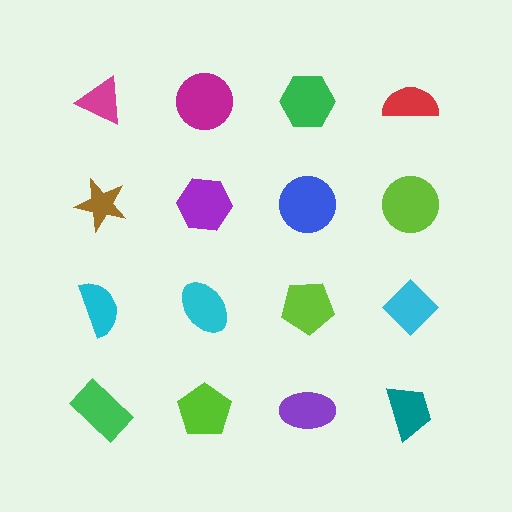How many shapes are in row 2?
4 shapes.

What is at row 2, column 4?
A lime circle.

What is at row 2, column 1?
A brown star.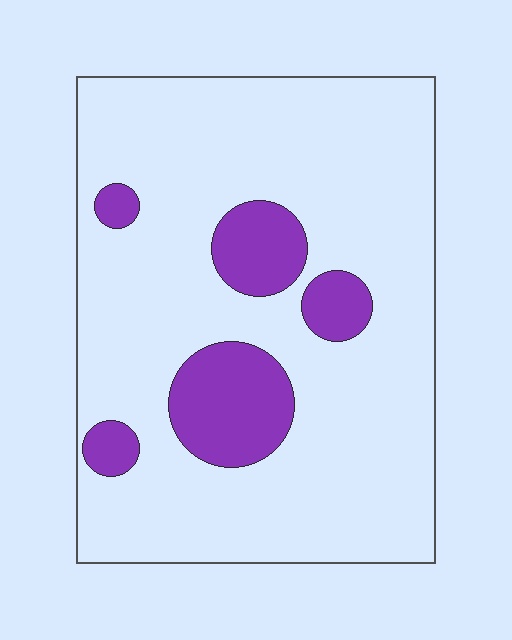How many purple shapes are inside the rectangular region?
5.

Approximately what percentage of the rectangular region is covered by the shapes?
Approximately 15%.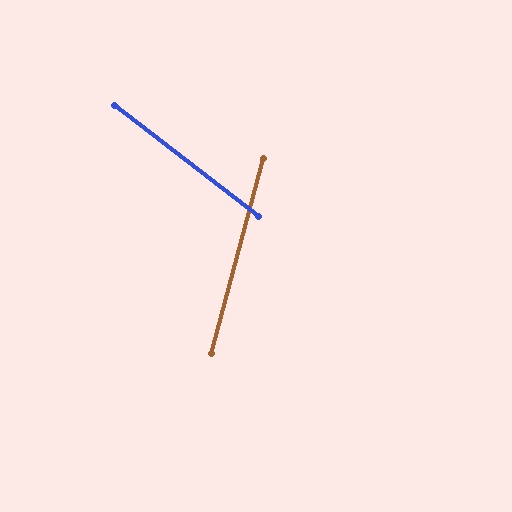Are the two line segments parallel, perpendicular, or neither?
Neither parallel nor perpendicular — they differ by about 67°.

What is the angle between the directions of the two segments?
Approximately 67 degrees.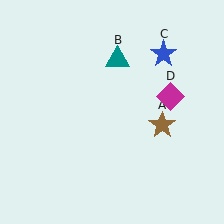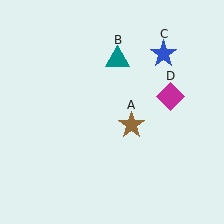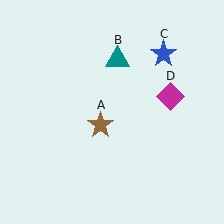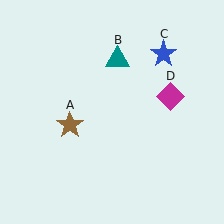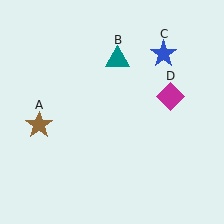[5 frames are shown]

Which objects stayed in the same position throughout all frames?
Teal triangle (object B) and blue star (object C) and magenta diamond (object D) remained stationary.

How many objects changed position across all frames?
1 object changed position: brown star (object A).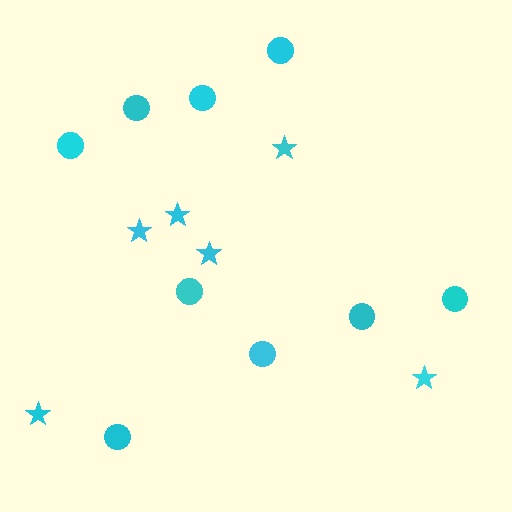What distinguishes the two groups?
There are 2 groups: one group of circles (9) and one group of stars (6).